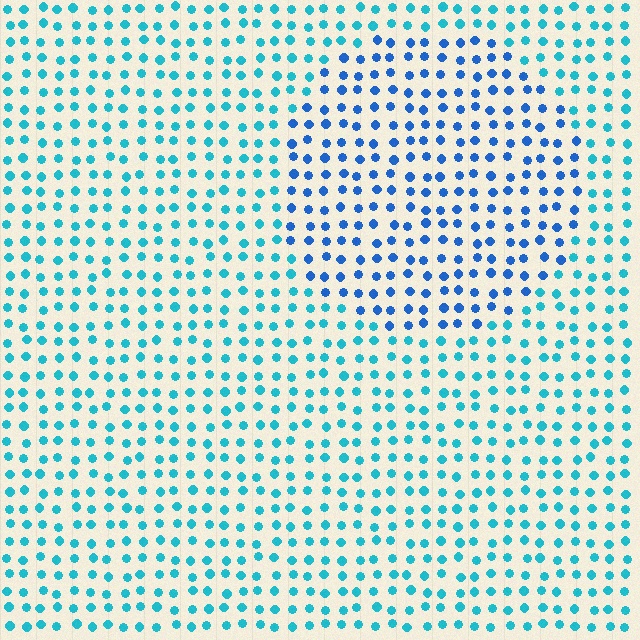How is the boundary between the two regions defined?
The boundary is defined purely by a slight shift in hue (about 31 degrees). Spacing, size, and orientation are identical on both sides.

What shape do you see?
I see a circle.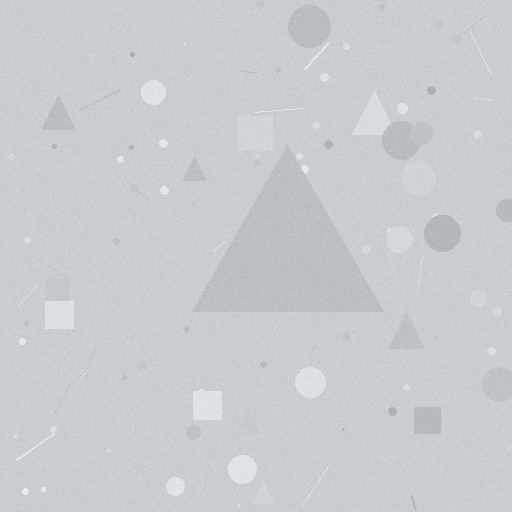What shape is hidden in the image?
A triangle is hidden in the image.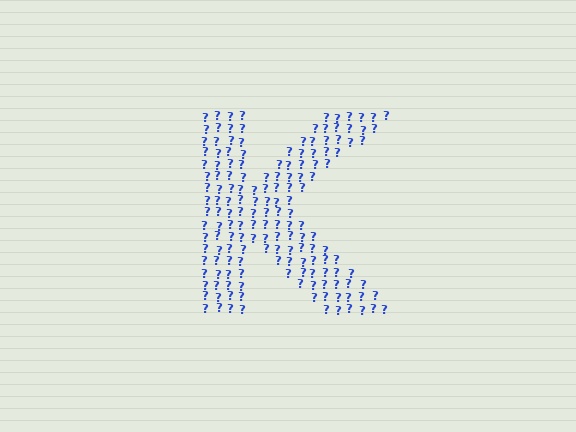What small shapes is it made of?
It is made of small question marks.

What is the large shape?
The large shape is the letter K.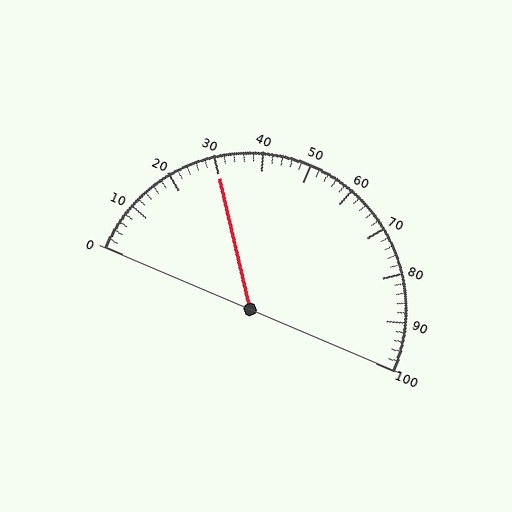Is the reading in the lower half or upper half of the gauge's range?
The reading is in the lower half of the range (0 to 100).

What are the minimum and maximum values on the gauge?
The gauge ranges from 0 to 100.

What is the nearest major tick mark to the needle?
The nearest major tick mark is 30.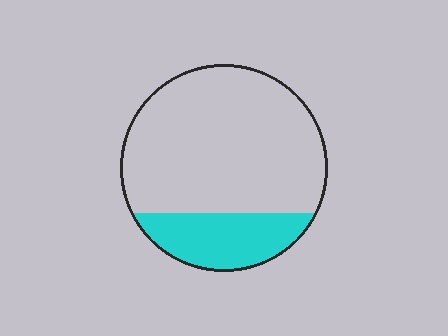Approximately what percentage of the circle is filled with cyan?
Approximately 25%.